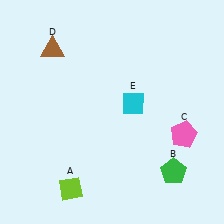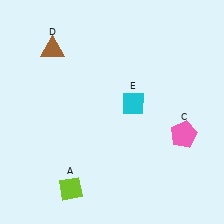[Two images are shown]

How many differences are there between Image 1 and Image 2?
There is 1 difference between the two images.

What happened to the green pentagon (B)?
The green pentagon (B) was removed in Image 2. It was in the bottom-right area of Image 1.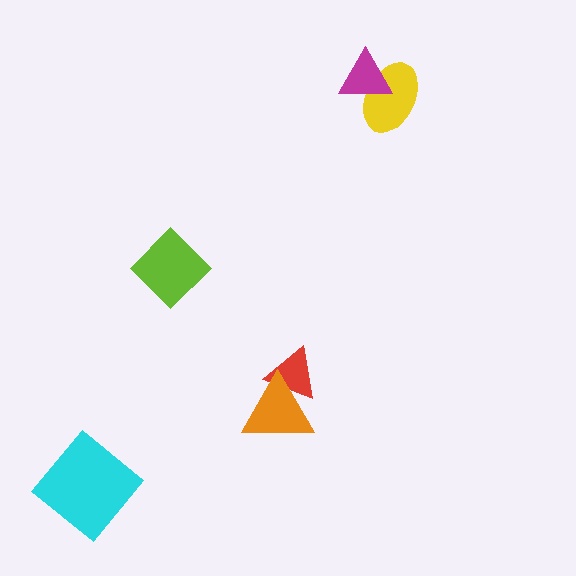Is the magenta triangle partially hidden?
No, no other shape covers it.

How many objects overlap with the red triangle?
1 object overlaps with the red triangle.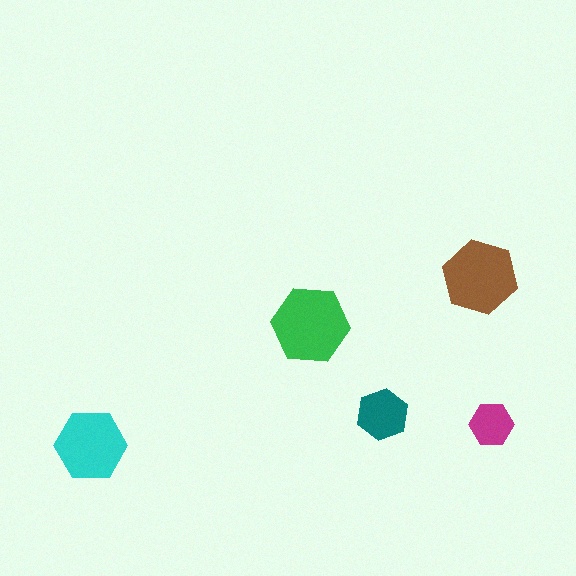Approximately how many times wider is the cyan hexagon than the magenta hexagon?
About 1.5 times wider.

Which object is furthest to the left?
The cyan hexagon is leftmost.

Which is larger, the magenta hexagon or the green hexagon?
The green one.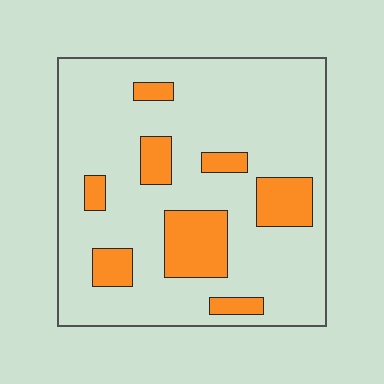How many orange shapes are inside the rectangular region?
8.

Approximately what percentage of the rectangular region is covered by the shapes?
Approximately 20%.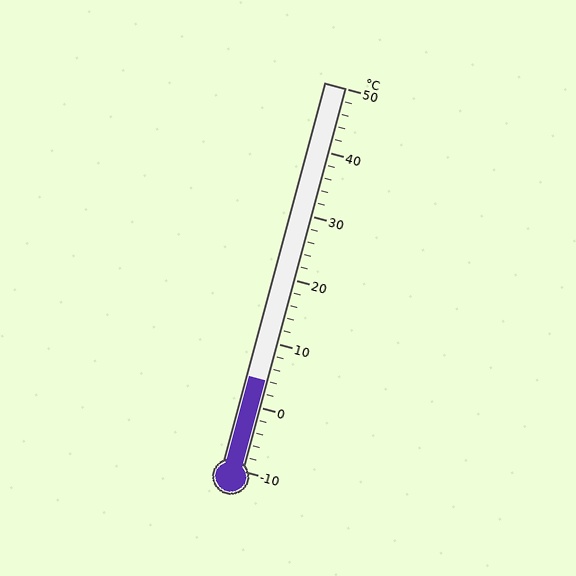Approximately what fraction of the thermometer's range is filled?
The thermometer is filled to approximately 25% of its range.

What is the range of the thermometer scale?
The thermometer scale ranges from -10°C to 50°C.